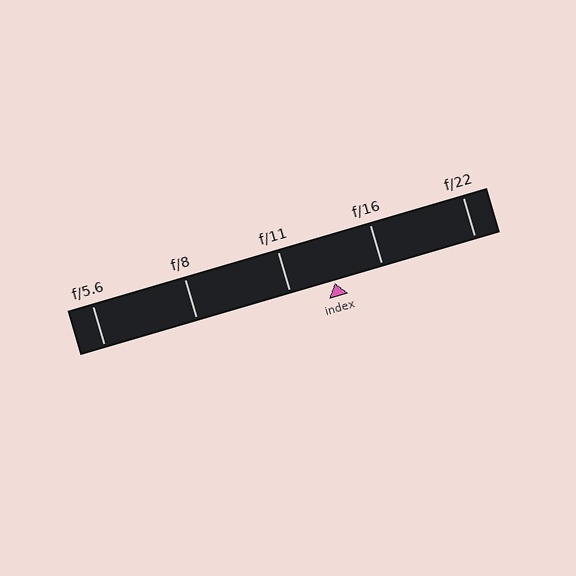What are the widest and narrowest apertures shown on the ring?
The widest aperture shown is f/5.6 and the narrowest is f/22.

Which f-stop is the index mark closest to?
The index mark is closest to f/11.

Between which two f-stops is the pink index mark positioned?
The index mark is between f/11 and f/16.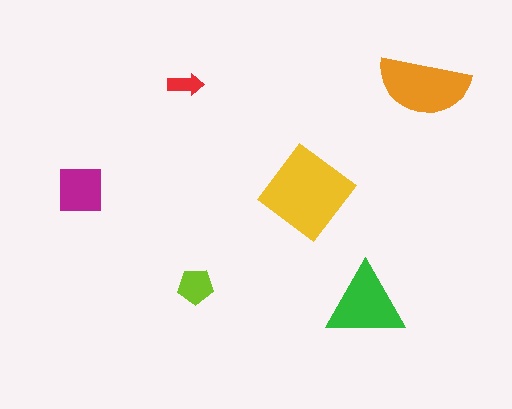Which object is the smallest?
The red arrow.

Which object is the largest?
The yellow diamond.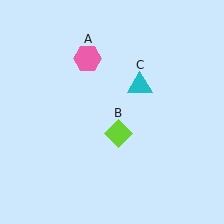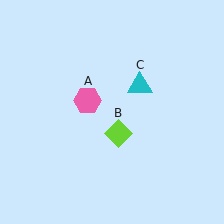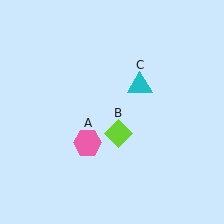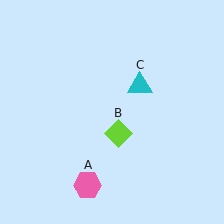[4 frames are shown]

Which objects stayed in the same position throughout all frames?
Lime diamond (object B) and cyan triangle (object C) remained stationary.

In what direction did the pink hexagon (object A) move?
The pink hexagon (object A) moved down.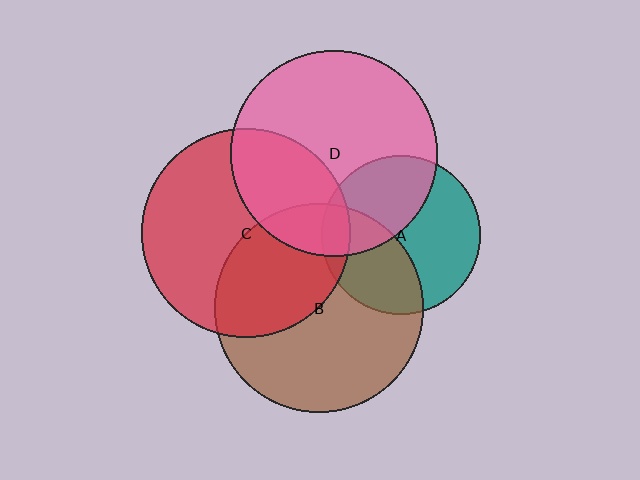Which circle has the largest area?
Circle C (red).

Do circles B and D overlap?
Yes.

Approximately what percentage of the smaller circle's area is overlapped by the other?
Approximately 15%.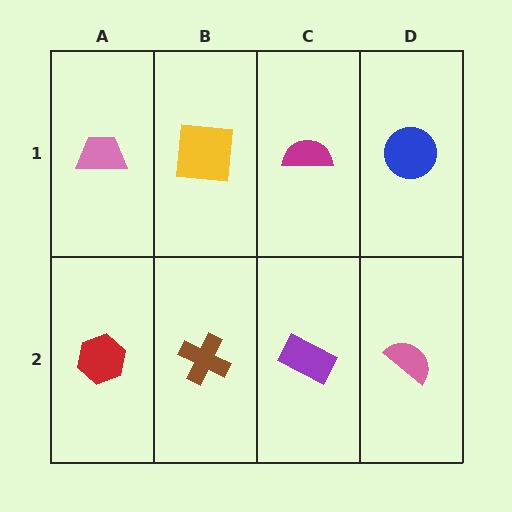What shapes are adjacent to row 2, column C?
A magenta semicircle (row 1, column C), a brown cross (row 2, column B), a pink semicircle (row 2, column D).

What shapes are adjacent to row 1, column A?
A red hexagon (row 2, column A), a yellow square (row 1, column B).